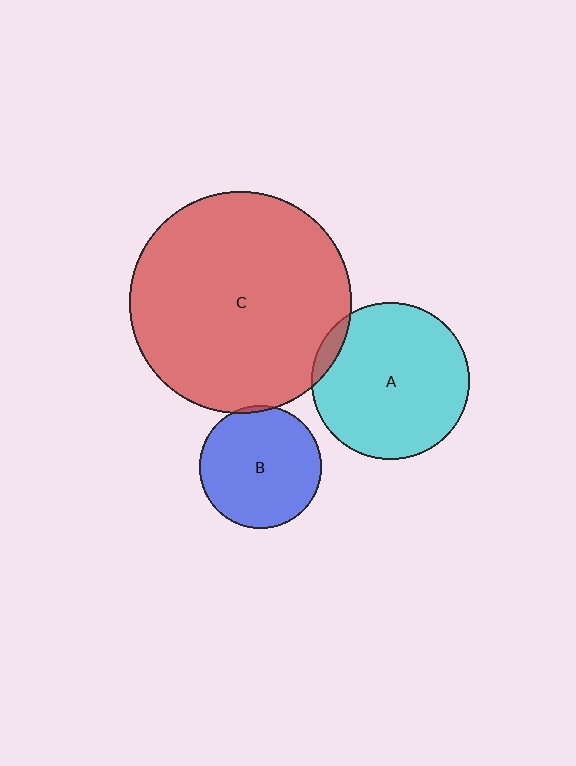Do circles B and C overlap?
Yes.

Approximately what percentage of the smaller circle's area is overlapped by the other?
Approximately 5%.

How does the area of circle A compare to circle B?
Approximately 1.7 times.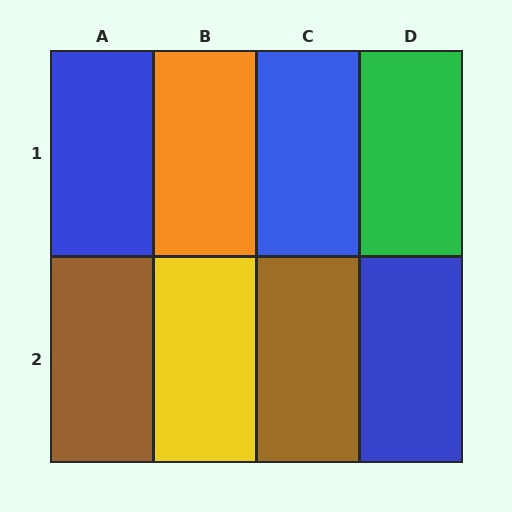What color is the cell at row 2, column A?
Brown.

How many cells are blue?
3 cells are blue.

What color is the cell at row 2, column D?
Blue.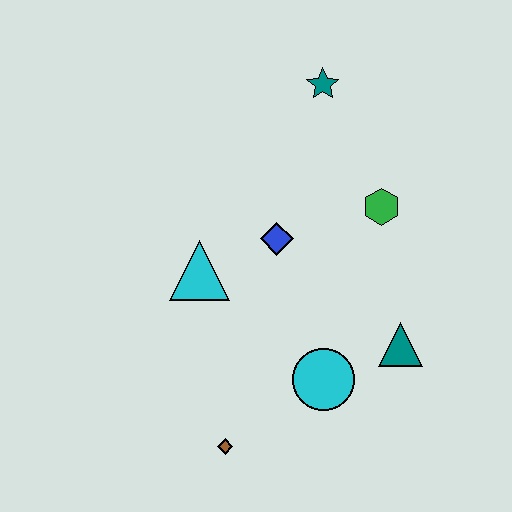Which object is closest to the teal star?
The green hexagon is closest to the teal star.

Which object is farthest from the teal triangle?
The teal star is farthest from the teal triangle.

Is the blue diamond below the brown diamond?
No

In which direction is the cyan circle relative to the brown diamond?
The cyan circle is to the right of the brown diamond.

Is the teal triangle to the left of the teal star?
No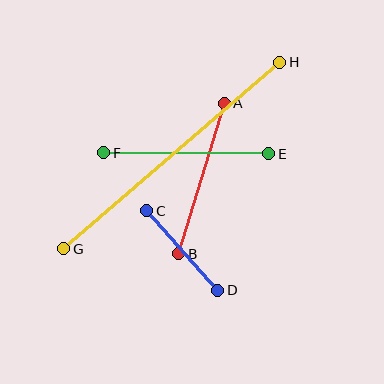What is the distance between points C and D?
The distance is approximately 106 pixels.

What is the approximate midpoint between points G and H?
The midpoint is at approximately (172, 155) pixels.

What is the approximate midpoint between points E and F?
The midpoint is at approximately (186, 153) pixels.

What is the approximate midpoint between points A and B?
The midpoint is at approximately (201, 178) pixels.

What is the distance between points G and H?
The distance is approximately 285 pixels.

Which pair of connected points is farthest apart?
Points G and H are farthest apart.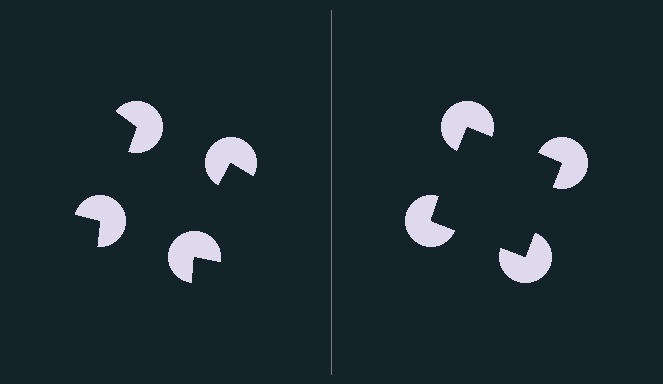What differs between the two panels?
The pac-man discs are positioned identically on both sides; only the wedge orientations differ. On the right they align to a square; on the left they are misaligned.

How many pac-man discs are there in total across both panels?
8 — 4 on each side.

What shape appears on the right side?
An illusory square.